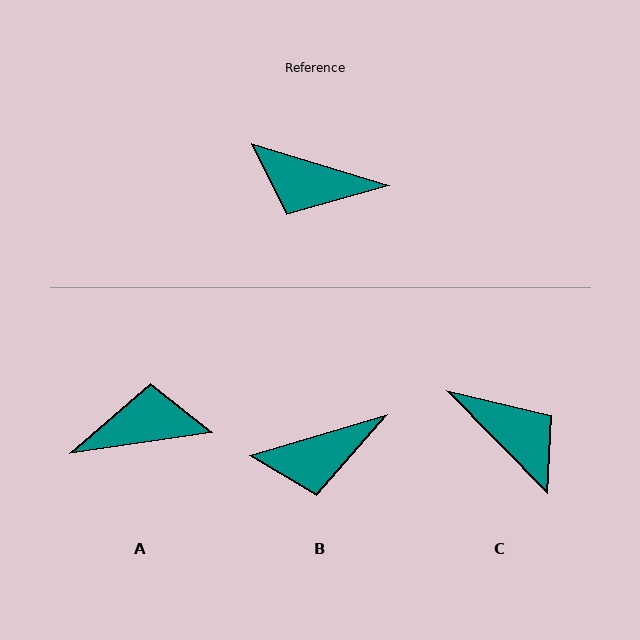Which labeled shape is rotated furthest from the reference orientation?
A, about 155 degrees away.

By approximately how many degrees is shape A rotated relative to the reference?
Approximately 155 degrees clockwise.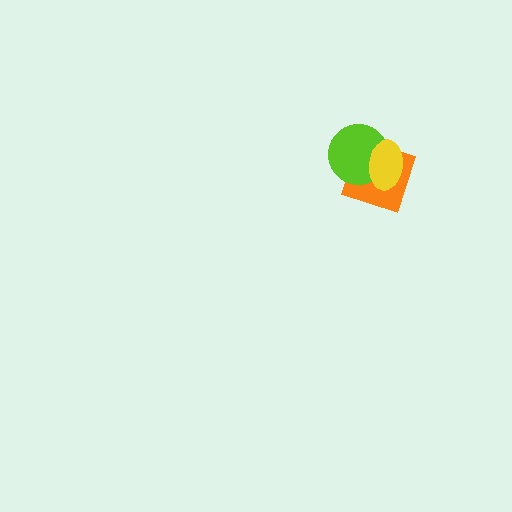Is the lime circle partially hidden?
Yes, it is partially covered by another shape.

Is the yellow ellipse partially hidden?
No, no other shape covers it.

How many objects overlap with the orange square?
2 objects overlap with the orange square.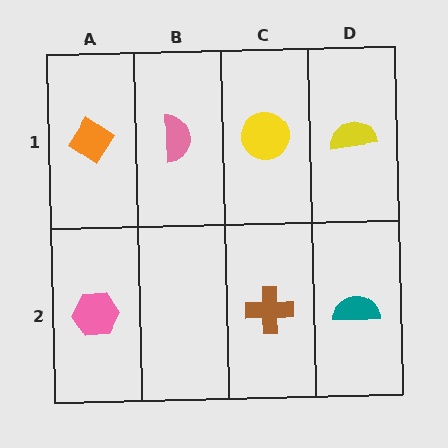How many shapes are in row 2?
3 shapes.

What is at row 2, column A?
A pink hexagon.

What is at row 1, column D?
A yellow semicircle.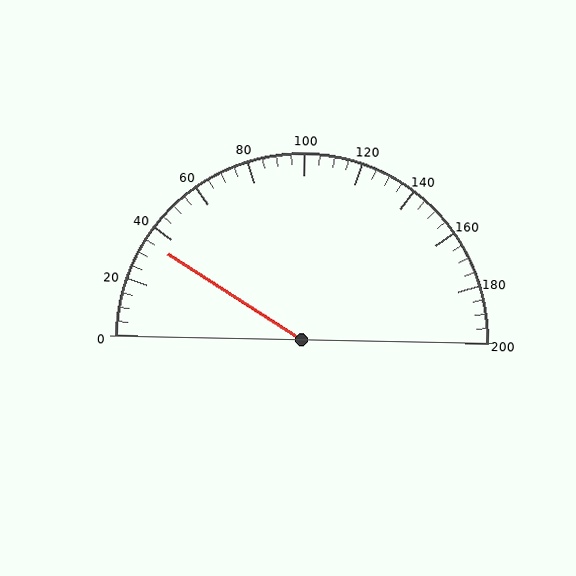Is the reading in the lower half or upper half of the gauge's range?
The reading is in the lower half of the range (0 to 200).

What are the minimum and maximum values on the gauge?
The gauge ranges from 0 to 200.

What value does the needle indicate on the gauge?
The needle indicates approximately 35.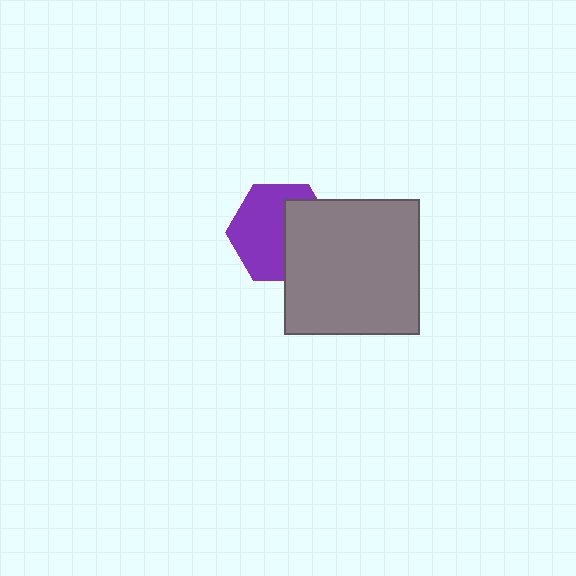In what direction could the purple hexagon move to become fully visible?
The purple hexagon could move left. That would shift it out from behind the gray square entirely.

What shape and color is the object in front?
The object in front is a gray square.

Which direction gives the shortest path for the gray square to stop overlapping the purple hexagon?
Moving right gives the shortest separation.